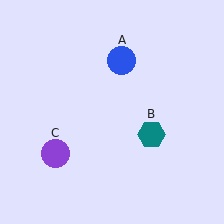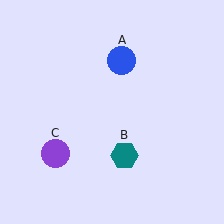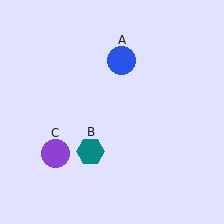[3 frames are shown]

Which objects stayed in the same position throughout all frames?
Blue circle (object A) and purple circle (object C) remained stationary.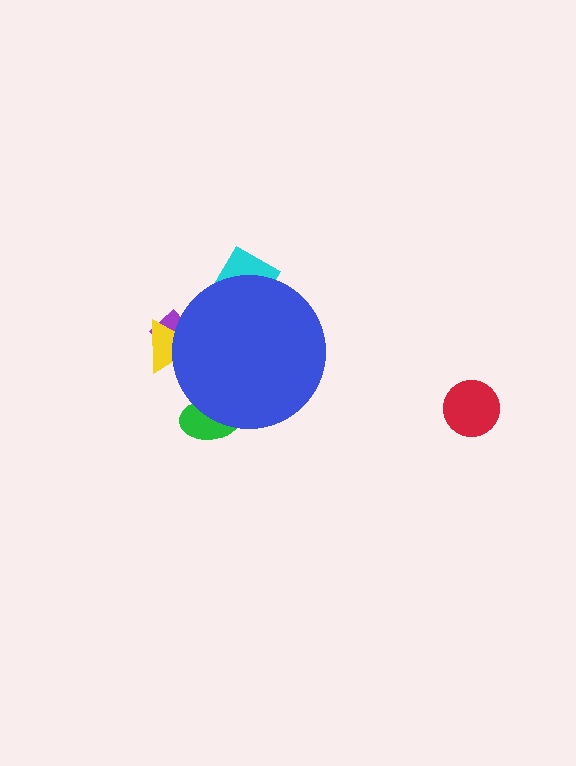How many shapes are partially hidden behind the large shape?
4 shapes are partially hidden.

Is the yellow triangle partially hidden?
Yes, the yellow triangle is partially hidden behind the blue circle.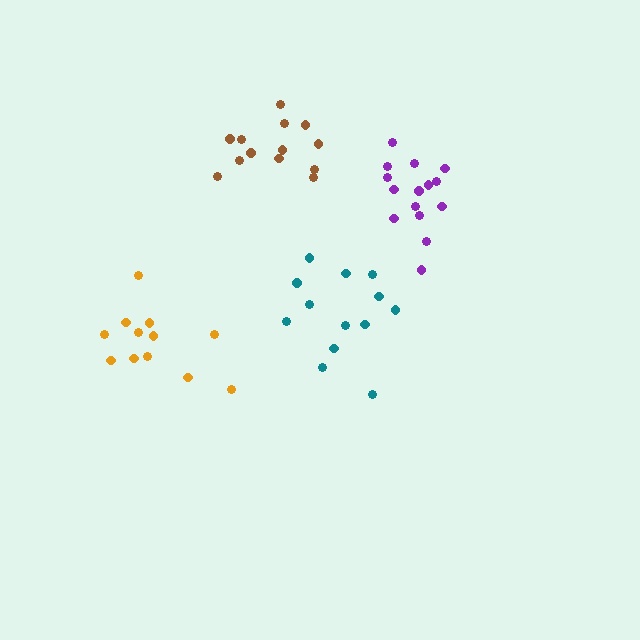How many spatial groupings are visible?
There are 4 spatial groupings.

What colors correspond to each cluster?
The clusters are colored: brown, teal, purple, orange.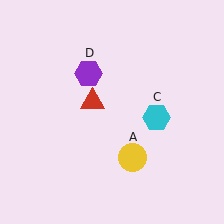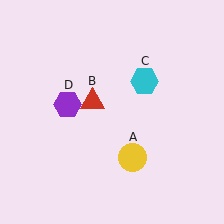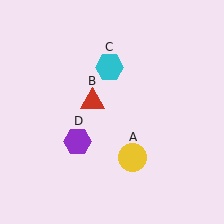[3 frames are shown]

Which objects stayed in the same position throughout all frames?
Yellow circle (object A) and red triangle (object B) remained stationary.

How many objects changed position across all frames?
2 objects changed position: cyan hexagon (object C), purple hexagon (object D).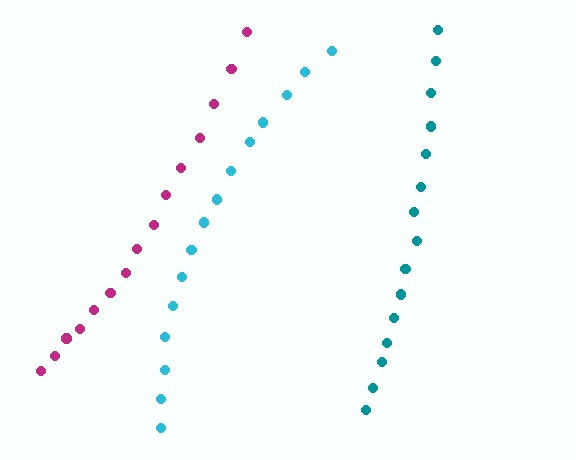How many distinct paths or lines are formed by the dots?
There are 3 distinct paths.